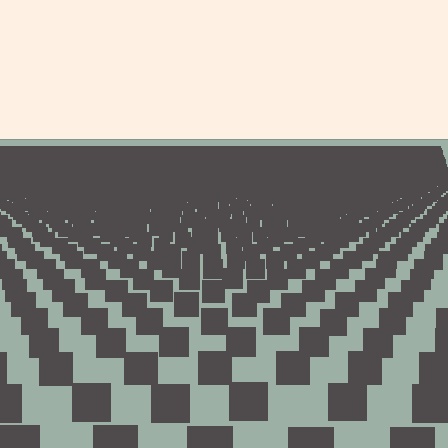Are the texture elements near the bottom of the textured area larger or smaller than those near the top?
Larger. Near the bottom, elements are closer to the viewer and appear at a bigger on-screen size.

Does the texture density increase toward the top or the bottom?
Density increases toward the top.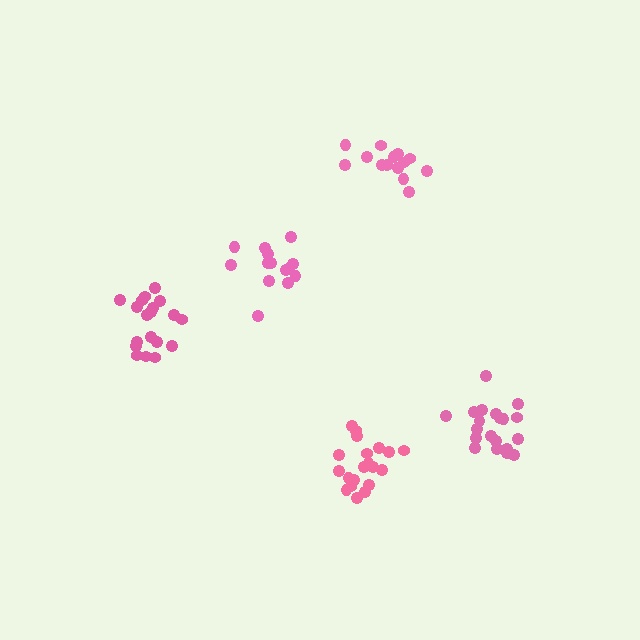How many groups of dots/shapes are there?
There are 5 groups.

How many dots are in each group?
Group 1: 19 dots, Group 2: 20 dots, Group 3: 14 dots, Group 4: 20 dots, Group 5: 14 dots (87 total).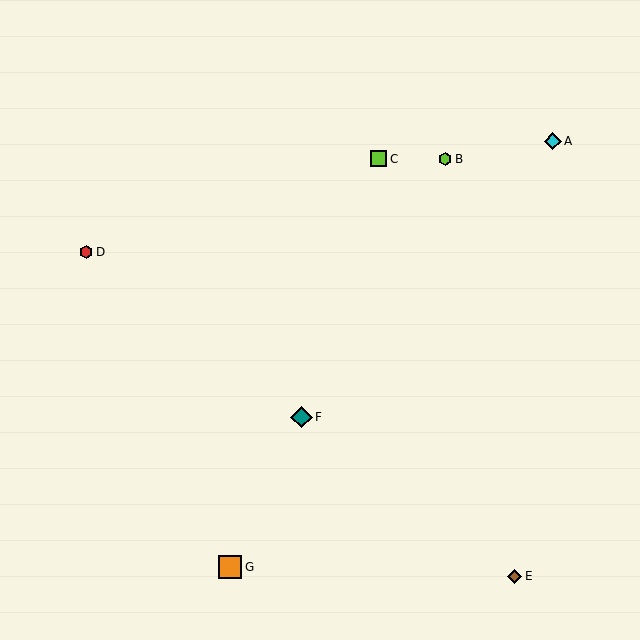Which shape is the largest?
The orange square (labeled G) is the largest.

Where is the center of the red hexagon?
The center of the red hexagon is at (86, 252).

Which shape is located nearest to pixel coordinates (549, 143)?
The cyan diamond (labeled A) at (553, 141) is nearest to that location.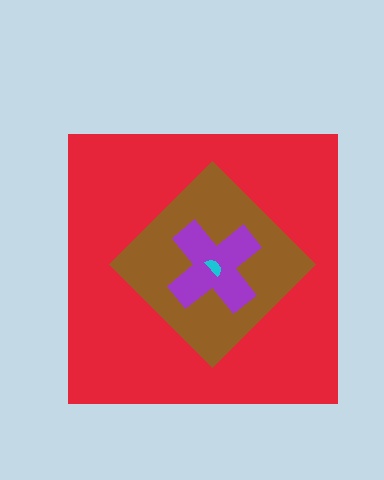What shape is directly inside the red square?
The brown diamond.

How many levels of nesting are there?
4.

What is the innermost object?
The cyan semicircle.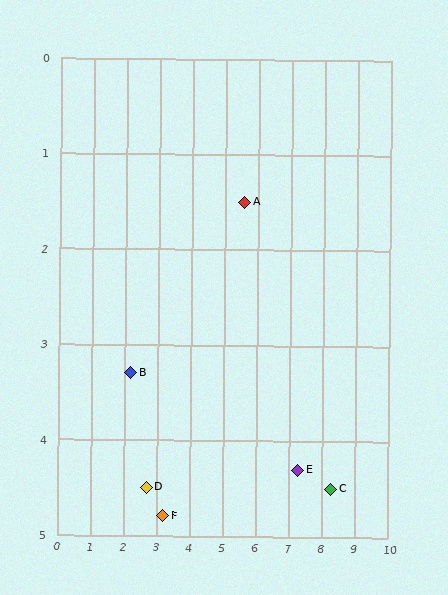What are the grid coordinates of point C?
Point C is at approximately (8.3, 4.5).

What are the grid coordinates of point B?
Point B is at approximately (2.2, 3.3).